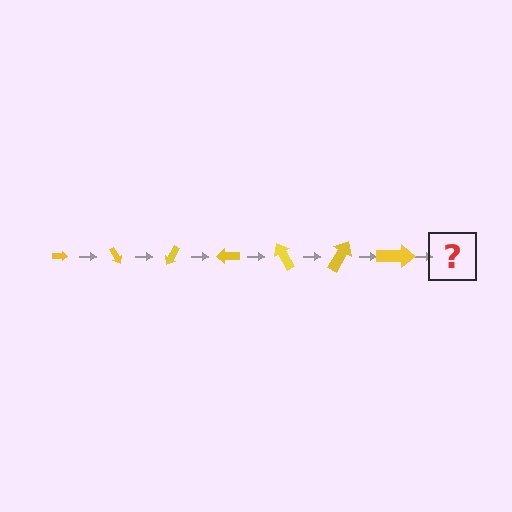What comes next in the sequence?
The next element should be an arrow, larger than the previous one and rotated 420 degrees from the start.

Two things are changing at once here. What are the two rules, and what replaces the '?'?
The two rules are that the arrow grows larger each step and it rotates 60 degrees each step. The '?' should be an arrow, larger than the previous one and rotated 420 degrees from the start.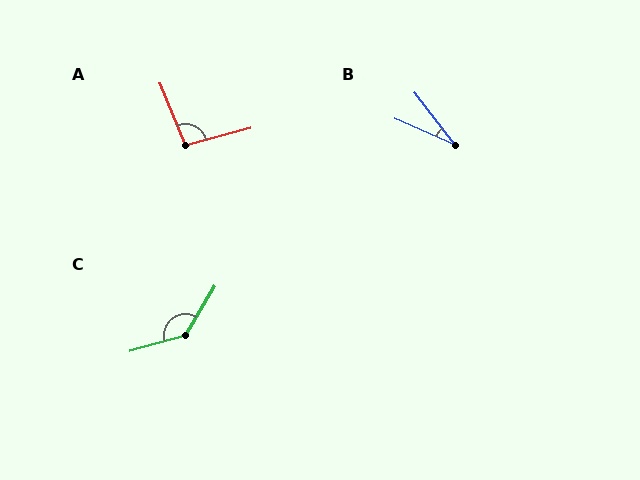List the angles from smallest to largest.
B (29°), A (98°), C (136°).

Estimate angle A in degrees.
Approximately 98 degrees.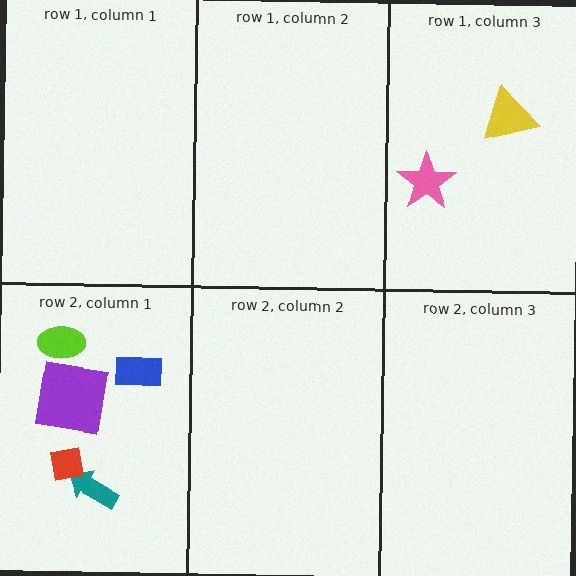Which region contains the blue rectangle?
The row 2, column 1 region.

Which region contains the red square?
The row 2, column 1 region.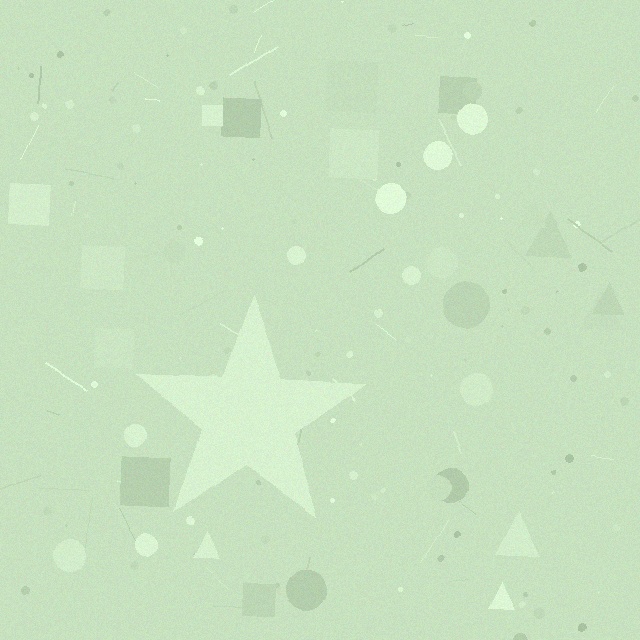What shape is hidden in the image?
A star is hidden in the image.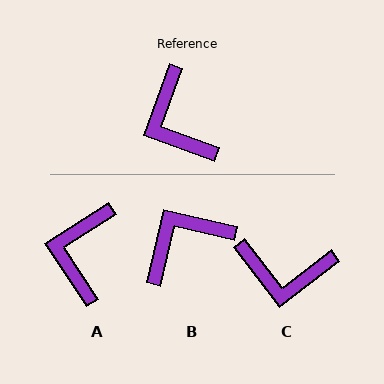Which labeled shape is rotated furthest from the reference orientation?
B, about 83 degrees away.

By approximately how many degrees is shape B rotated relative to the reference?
Approximately 83 degrees clockwise.